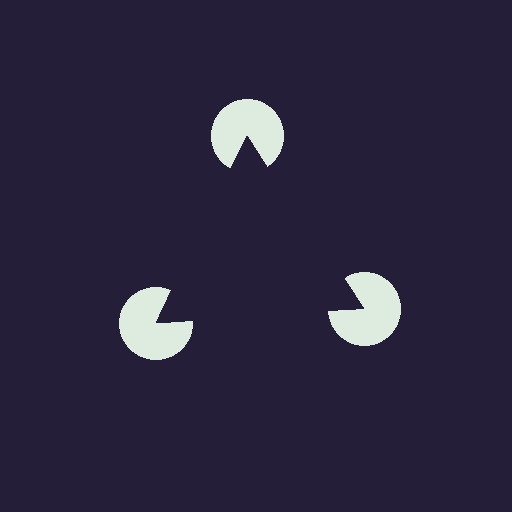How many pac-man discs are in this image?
There are 3 — one at each vertex of the illusory triangle.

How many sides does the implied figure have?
3 sides.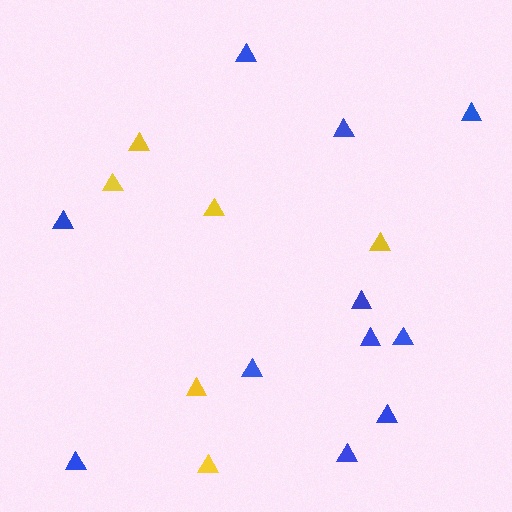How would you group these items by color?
There are 2 groups: one group of yellow triangles (6) and one group of blue triangles (11).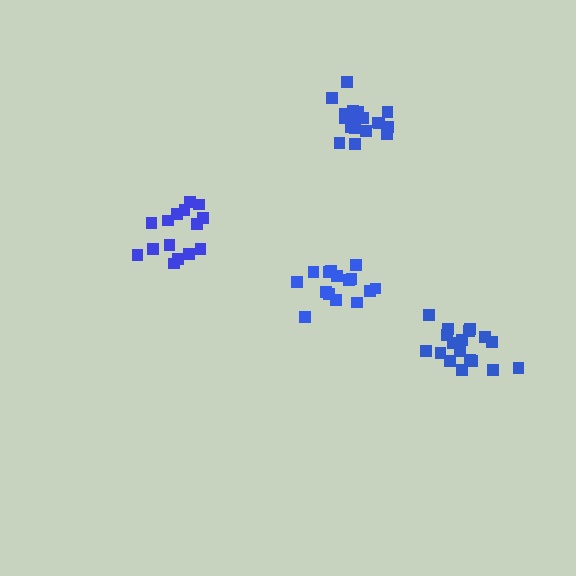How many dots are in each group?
Group 1: 15 dots, Group 2: 18 dots, Group 3: 20 dots, Group 4: 15 dots (68 total).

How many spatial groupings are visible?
There are 4 spatial groupings.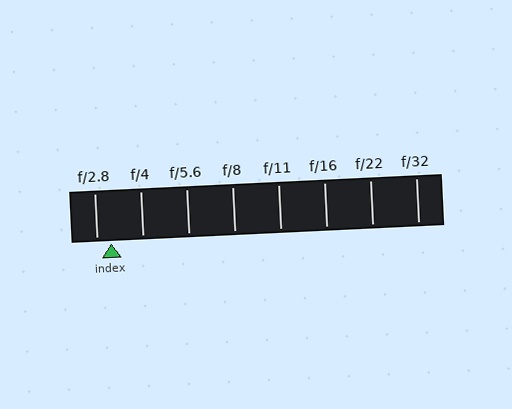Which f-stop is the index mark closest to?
The index mark is closest to f/2.8.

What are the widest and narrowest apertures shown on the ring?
The widest aperture shown is f/2.8 and the narrowest is f/32.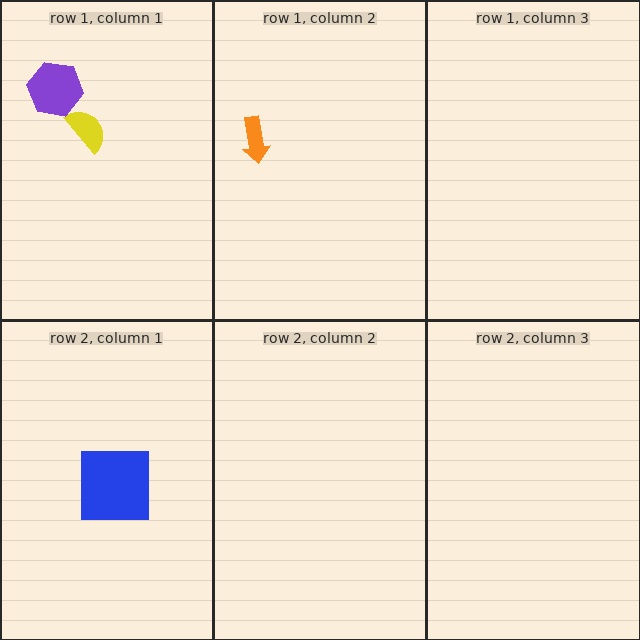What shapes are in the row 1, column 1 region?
The yellow semicircle, the purple hexagon.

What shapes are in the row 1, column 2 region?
The orange arrow.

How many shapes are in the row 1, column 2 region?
1.